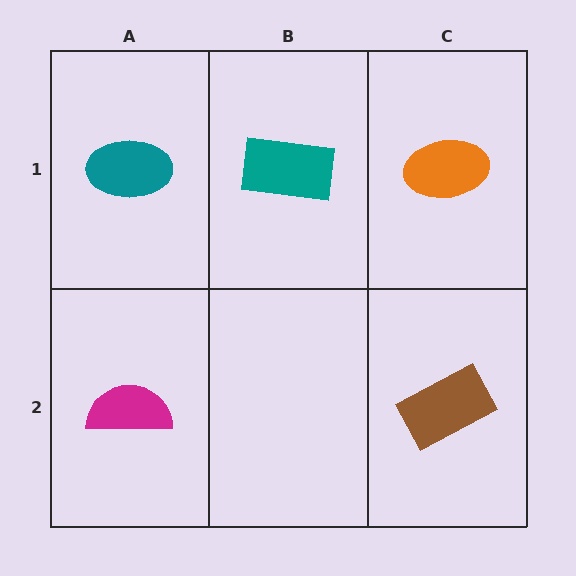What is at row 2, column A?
A magenta semicircle.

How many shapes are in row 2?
2 shapes.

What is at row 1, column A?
A teal ellipse.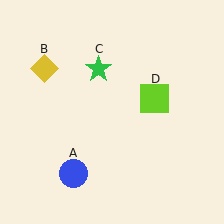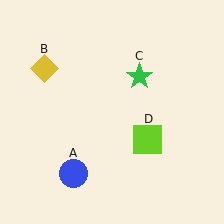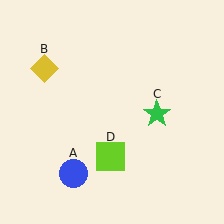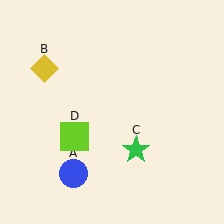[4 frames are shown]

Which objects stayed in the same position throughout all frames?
Blue circle (object A) and yellow diamond (object B) remained stationary.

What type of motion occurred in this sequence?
The green star (object C), lime square (object D) rotated clockwise around the center of the scene.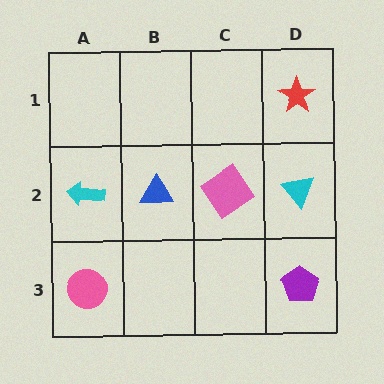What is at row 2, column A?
A cyan arrow.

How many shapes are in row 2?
4 shapes.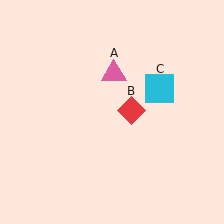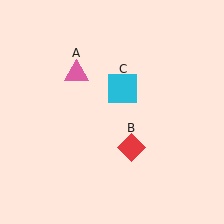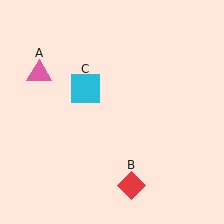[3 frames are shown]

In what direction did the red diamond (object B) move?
The red diamond (object B) moved down.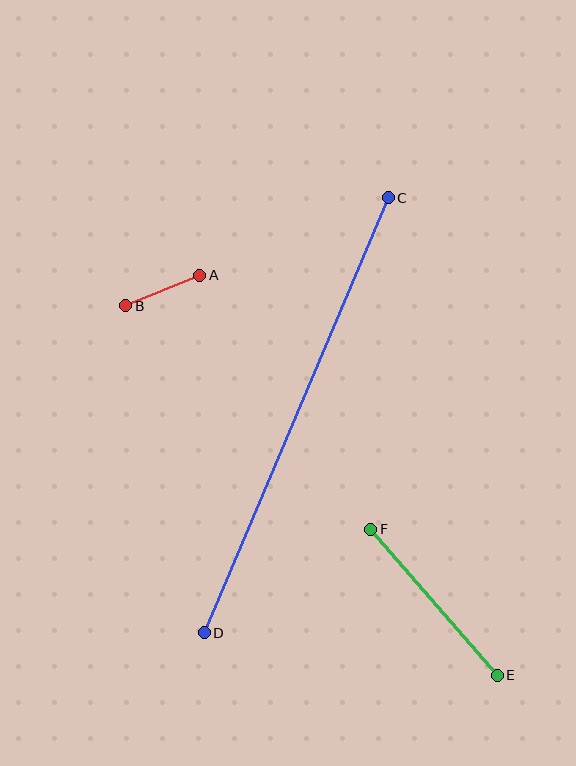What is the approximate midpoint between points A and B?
The midpoint is at approximately (163, 290) pixels.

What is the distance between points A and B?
The distance is approximately 80 pixels.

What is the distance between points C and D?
The distance is approximately 472 pixels.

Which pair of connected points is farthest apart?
Points C and D are farthest apart.